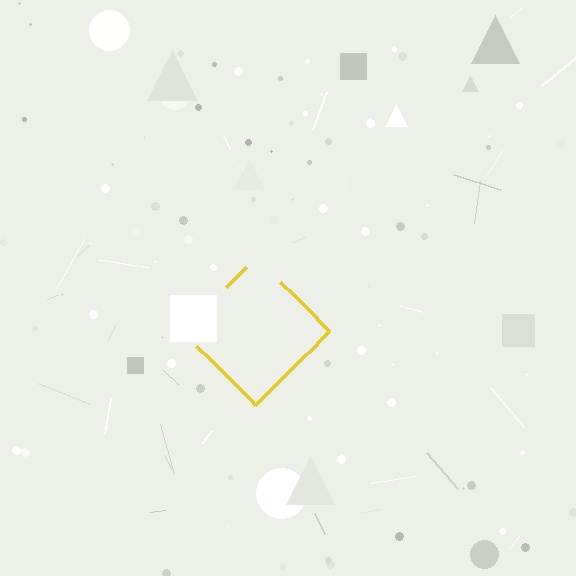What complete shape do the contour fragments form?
The contour fragments form a diamond.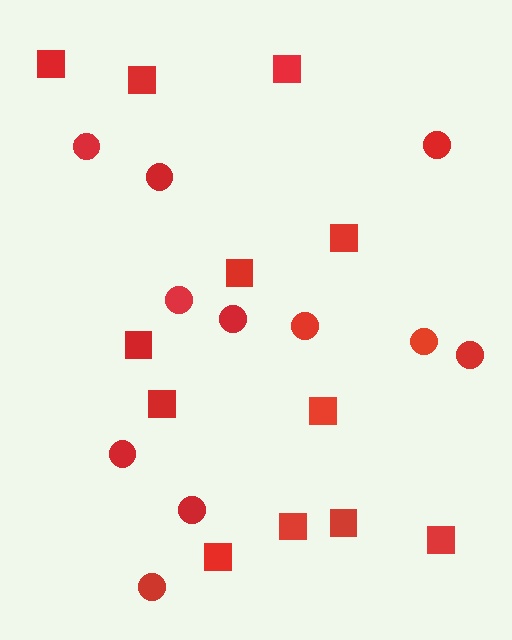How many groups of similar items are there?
There are 2 groups: one group of squares (12) and one group of circles (11).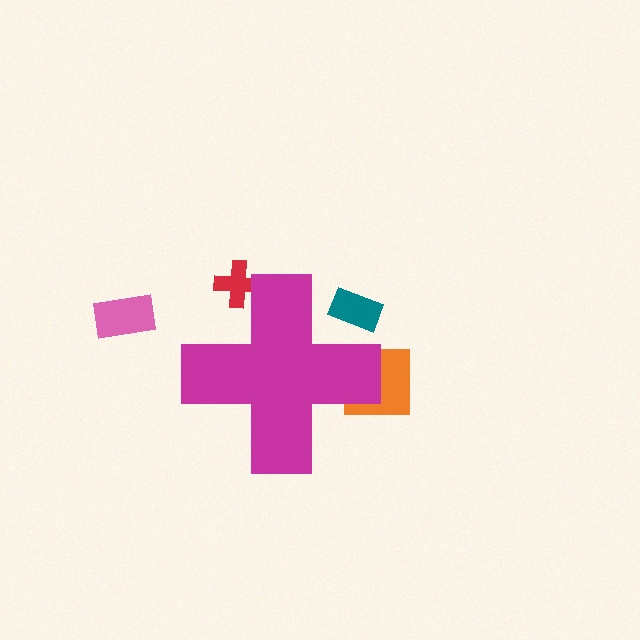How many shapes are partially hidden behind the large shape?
3 shapes are partially hidden.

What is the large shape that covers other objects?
A magenta cross.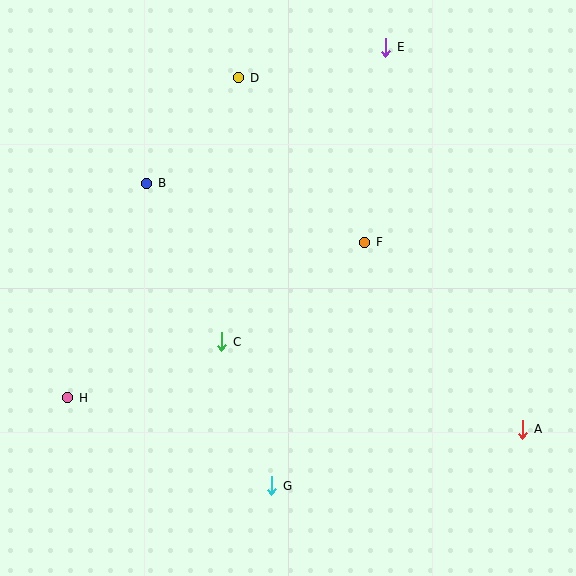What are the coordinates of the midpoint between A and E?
The midpoint between A and E is at (454, 238).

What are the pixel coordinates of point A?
Point A is at (523, 429).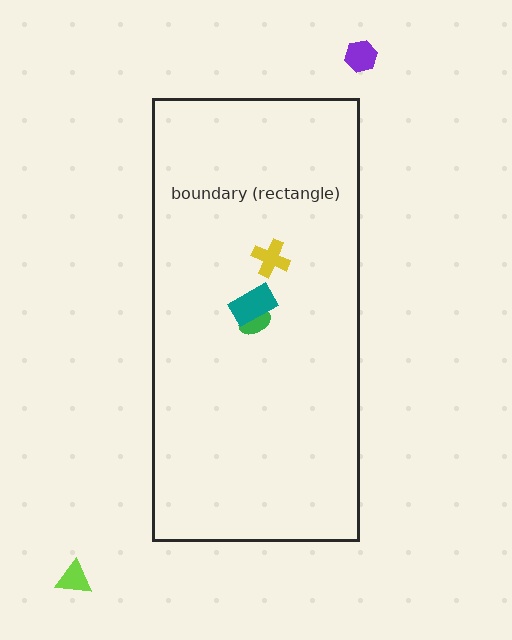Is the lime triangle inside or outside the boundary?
Outside.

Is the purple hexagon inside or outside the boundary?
Outside.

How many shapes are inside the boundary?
3 inside, 2 outside.